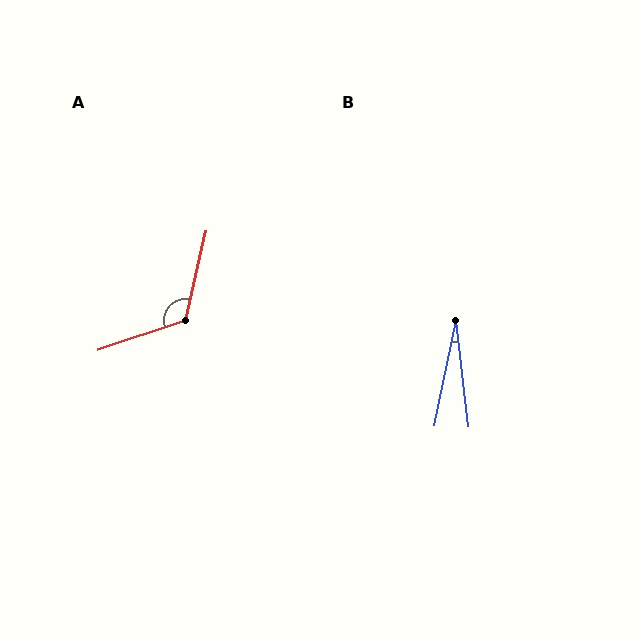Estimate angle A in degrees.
Approximately 122 degrees.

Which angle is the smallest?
B, at approximately 18 degrees.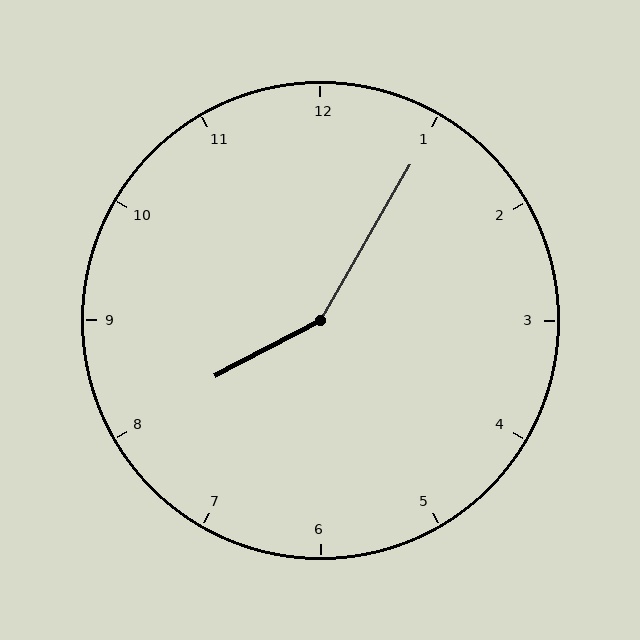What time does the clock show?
8:05.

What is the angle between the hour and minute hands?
Approximately 148 degrees.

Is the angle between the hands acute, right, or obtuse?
It is obtuse.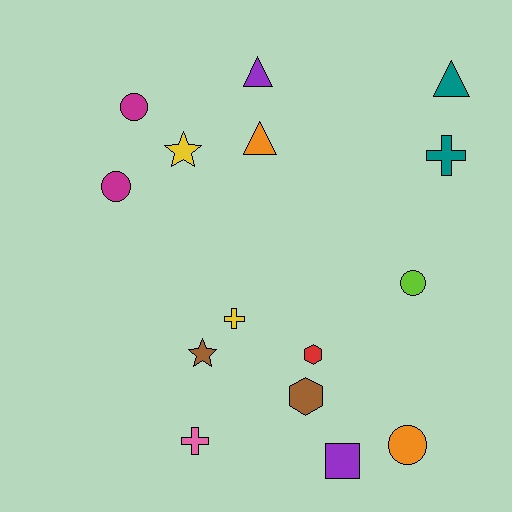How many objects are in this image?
There are 15 objects.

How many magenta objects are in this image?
There are 2 magenta objects.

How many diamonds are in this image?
There are no diamonds.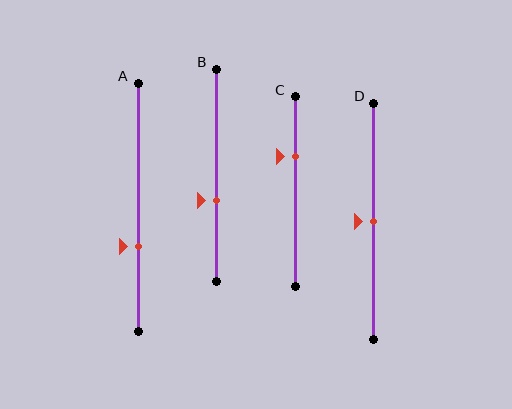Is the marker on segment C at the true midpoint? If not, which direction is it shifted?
No, the marker on segment C is shifted upward by about 18% of the segment length.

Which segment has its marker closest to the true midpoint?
Segment D has its marker closest to the true midpoint.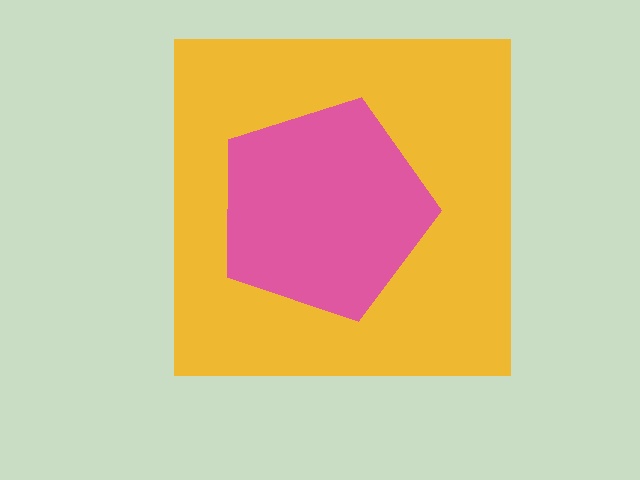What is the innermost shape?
The pink pentagon.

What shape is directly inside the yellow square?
The pink pentagon.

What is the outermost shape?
The yellow square.